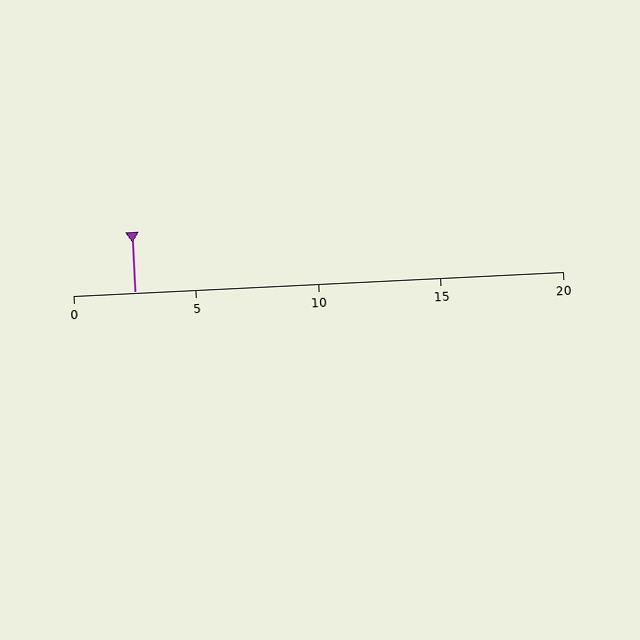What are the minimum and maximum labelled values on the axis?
The axis runs from 0 to 20.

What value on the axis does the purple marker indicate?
The marker indicates approximately 2.5.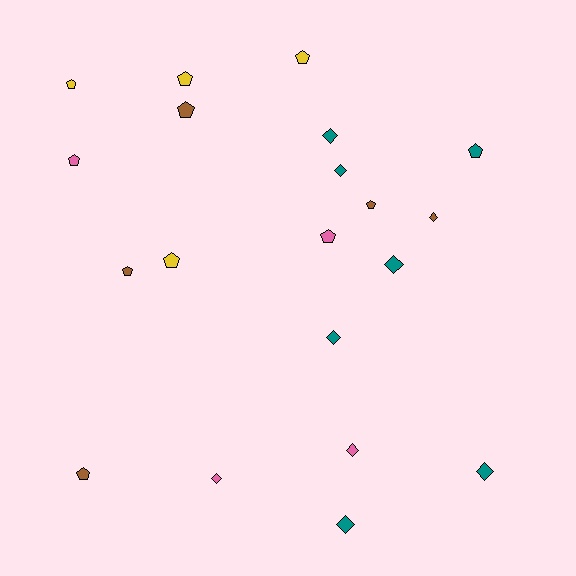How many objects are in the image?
There are 20 objects.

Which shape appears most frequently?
Pentagon, with 11 objects.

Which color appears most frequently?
Teal, with 7 objects.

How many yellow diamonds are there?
There are no yellow diamonds.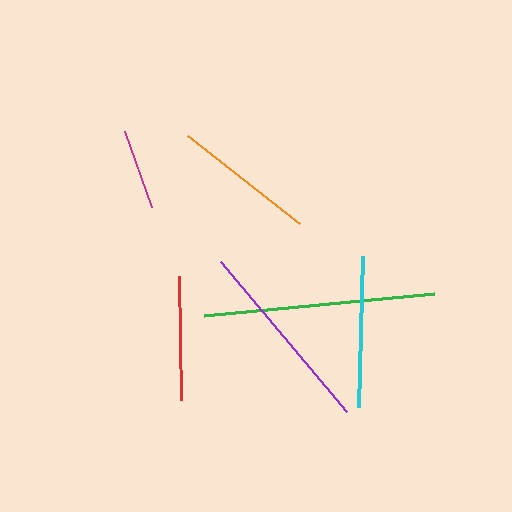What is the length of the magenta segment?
The magenta segment is approximately 81 pixels long.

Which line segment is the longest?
The green line is the longest at approximately 231 pixels.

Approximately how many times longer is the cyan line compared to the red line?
The cyan line is approximately 1.2 times the length of the red line.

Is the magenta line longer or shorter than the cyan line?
The cyan line is longer than the magenta line.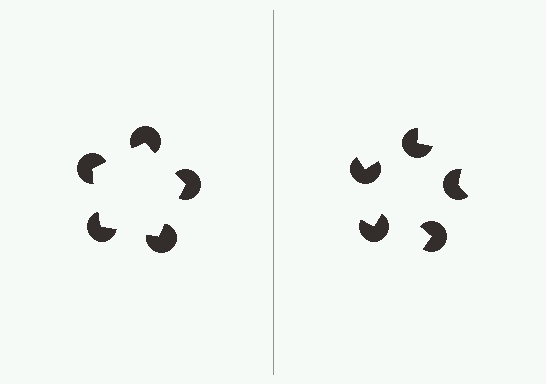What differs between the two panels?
The pac-man discs are positioned identically on both sides; only the wedge orientations differ. On the left they align to a pentagon; on the right they are misaligned.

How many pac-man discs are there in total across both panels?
10 — 5 on each side.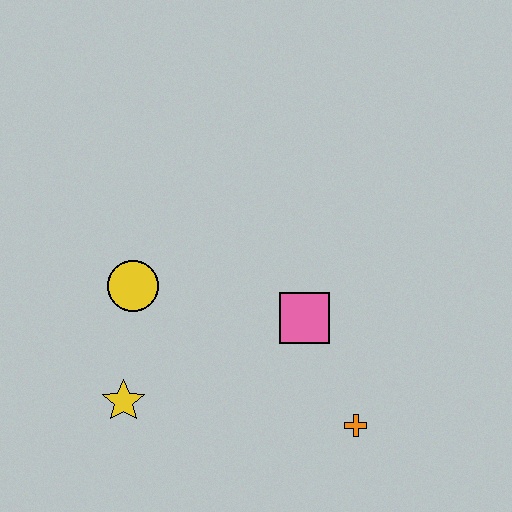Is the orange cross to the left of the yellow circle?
No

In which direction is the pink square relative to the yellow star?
The pink square is to the right of the yellow star.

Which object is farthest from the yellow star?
The orange cross is farthest from the yellow star.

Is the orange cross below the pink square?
Yes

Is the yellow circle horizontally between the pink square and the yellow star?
Yes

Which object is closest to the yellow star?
The yellow circle is closest to the yellow star.